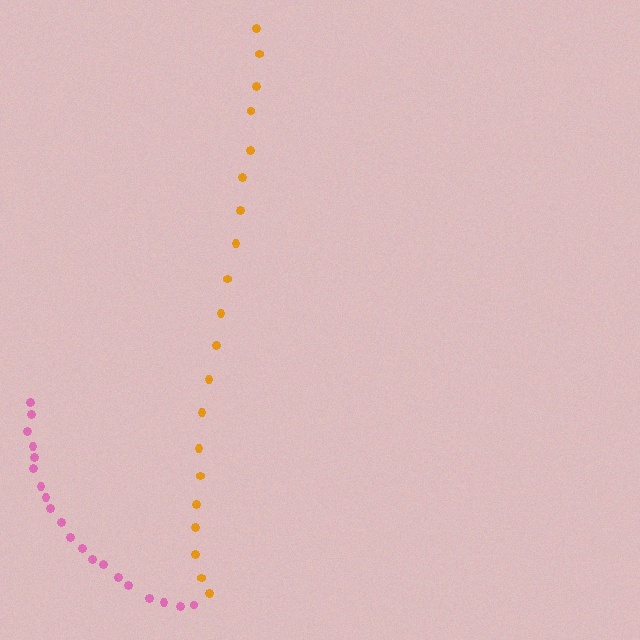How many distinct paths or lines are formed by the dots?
There are 2 distinct paths.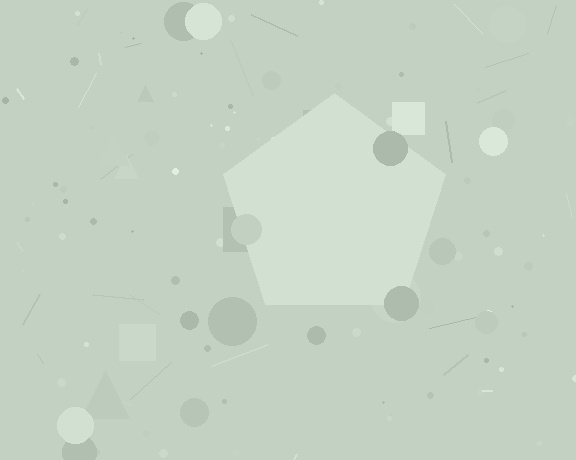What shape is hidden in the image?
A pentagon is hidden in the image.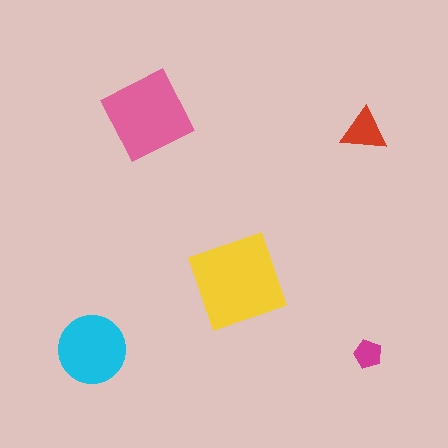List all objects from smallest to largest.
The magenta pentagon, the red triangle, the cyan circle, the pink square, the yellow diamond.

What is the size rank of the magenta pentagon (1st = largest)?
5th.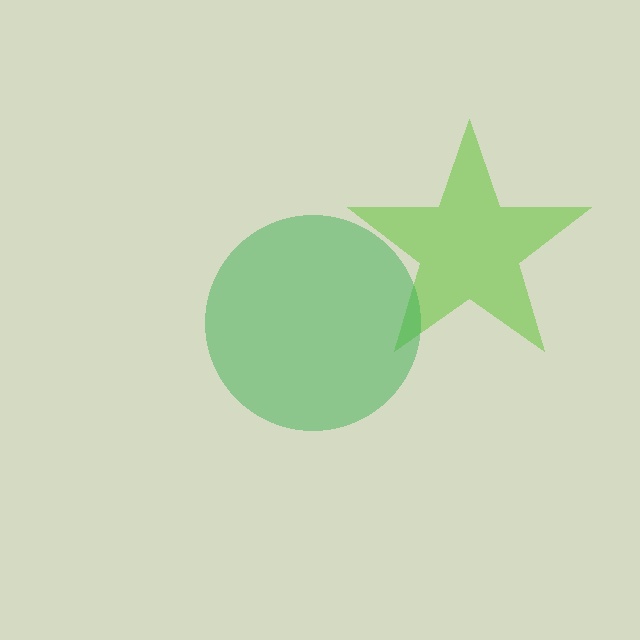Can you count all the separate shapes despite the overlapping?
Yes, there are 2 separate shapes.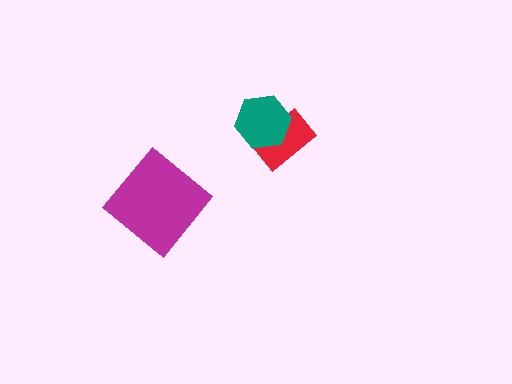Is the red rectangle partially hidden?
Yes, it is partially covered by another shape.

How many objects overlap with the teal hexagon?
1 object overlaps with the teal hexagon.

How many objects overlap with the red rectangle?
1 object overlaps with the red rectangle.